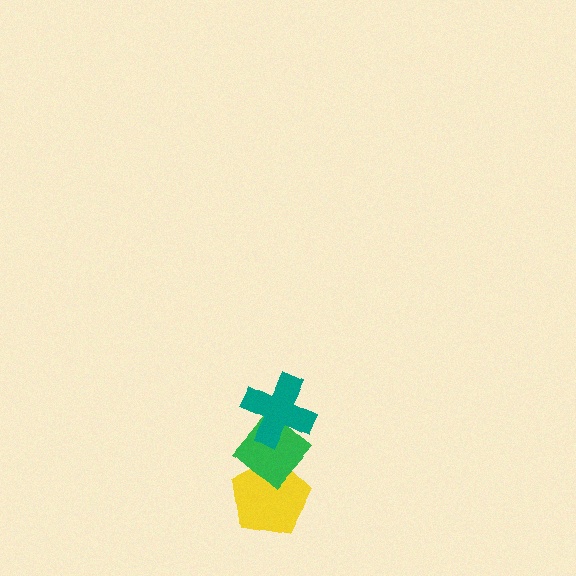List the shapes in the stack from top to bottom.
From top to bottom: the teal cross, the green diamond, the yellow pentagon.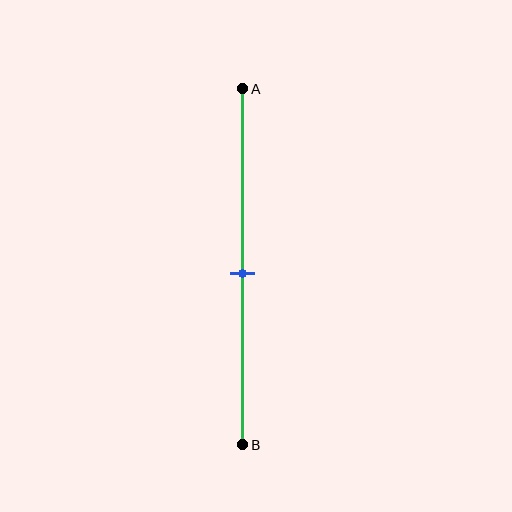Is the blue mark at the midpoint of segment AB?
Yes, the mark is approximately at the midpoint.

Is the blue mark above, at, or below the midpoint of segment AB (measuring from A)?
The blue mark is approximately at the midpoint of segment AB.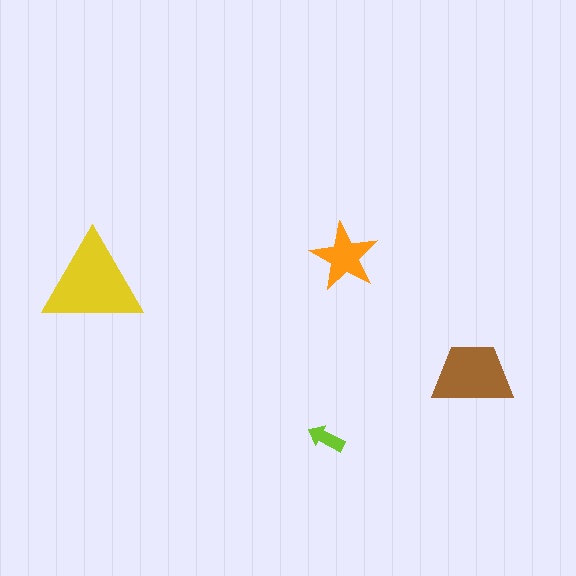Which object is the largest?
The yellow triangle.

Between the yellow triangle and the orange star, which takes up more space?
The yellow triangle.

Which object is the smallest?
The lime arrow.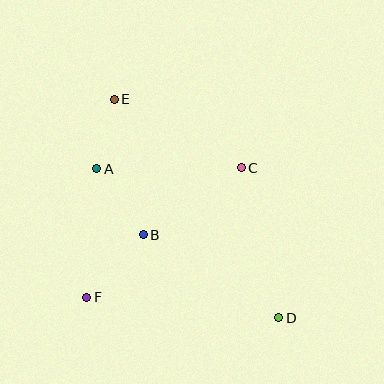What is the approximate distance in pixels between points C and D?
The distance between C and D is approximately 155 pixels.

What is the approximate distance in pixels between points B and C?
The distance between B and C is approximately 119 pixels.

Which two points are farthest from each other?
Points D and E are farthest from each other.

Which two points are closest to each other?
Points A and E are closest to each other.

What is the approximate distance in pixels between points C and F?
The distance between C and F is approximately 202 pixels.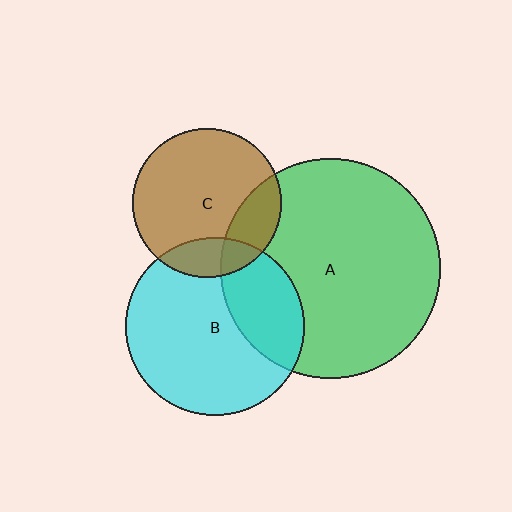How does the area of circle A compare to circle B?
Approximately 1.5 times.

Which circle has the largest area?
Circle A (green).